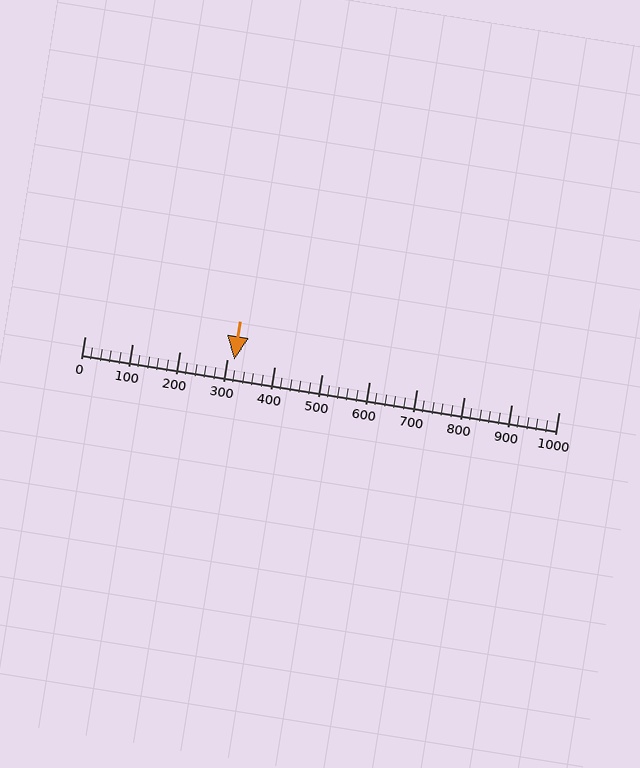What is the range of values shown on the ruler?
The ruler shows values from 0 to 1000.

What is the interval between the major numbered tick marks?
The major tick marks are spaced 100 units apart.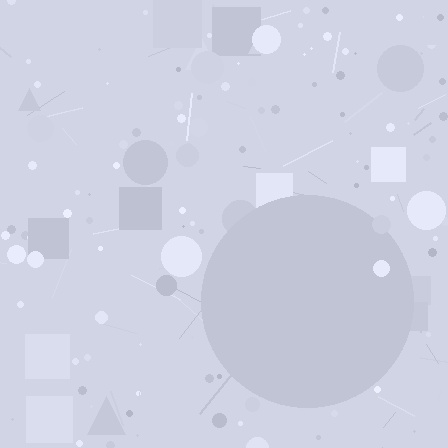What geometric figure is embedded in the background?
A circle is embedded in the background.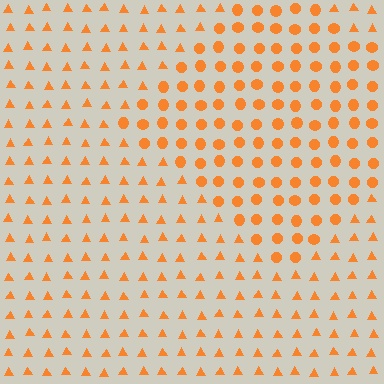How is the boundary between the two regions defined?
The boundary is defined by a change in element shape: circles inside vs. triangles outside. All elements share the same color and spacing.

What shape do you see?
I see a diamond.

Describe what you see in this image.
The image is filled with small orange elements arranged in a uniform grid. A diamond-shaped region contains circles, while the surrounding area contains triangles. The boundary is defined purely by the change in element shape.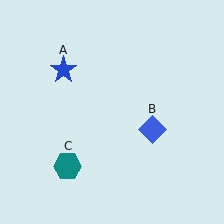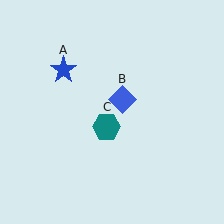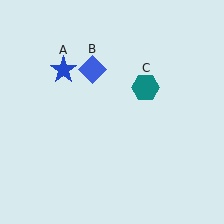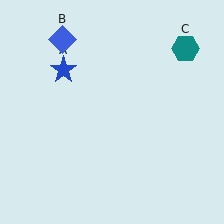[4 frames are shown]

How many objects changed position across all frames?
2 objects changed position: blue diamond (object B), teal hexagon (object C).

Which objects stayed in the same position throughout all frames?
Blue star (object A) remained stationary.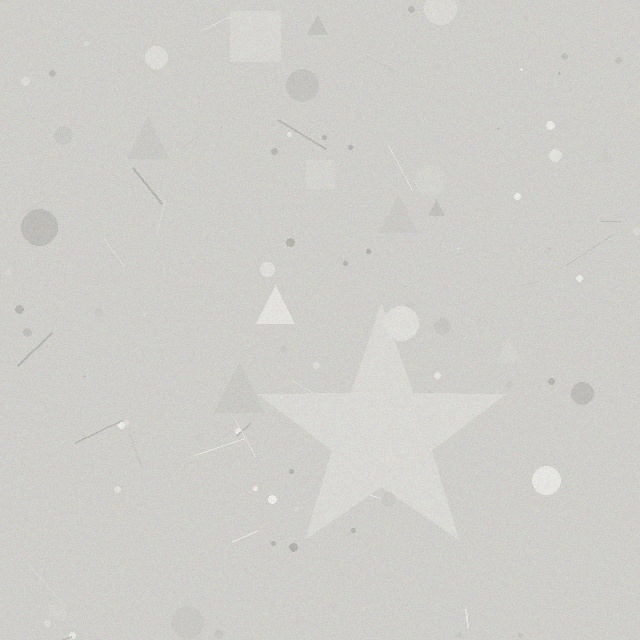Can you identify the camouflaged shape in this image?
The camouflaged shape is a star.